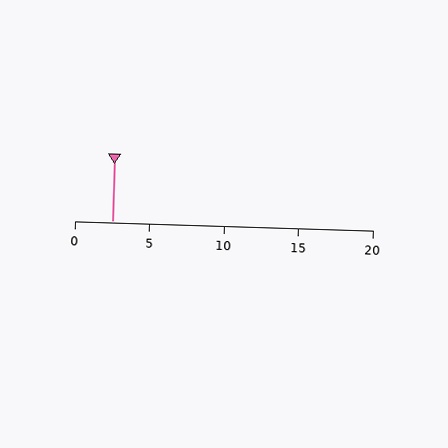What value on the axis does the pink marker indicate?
The marker indicates approximately 2.5.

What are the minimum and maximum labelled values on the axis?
The axis runs from 0 to 20.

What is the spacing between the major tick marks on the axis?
The major ticks are spaced 5 apart.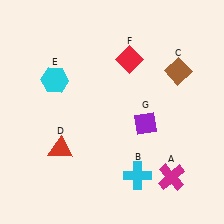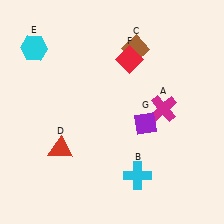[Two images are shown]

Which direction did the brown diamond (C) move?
The brown diamond (C) moved left.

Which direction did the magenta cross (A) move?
The magenta cross (A) moved up.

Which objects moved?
The objects that moved are: the magenta cross (A), the brown diamond (C), the cyan hexagon (E).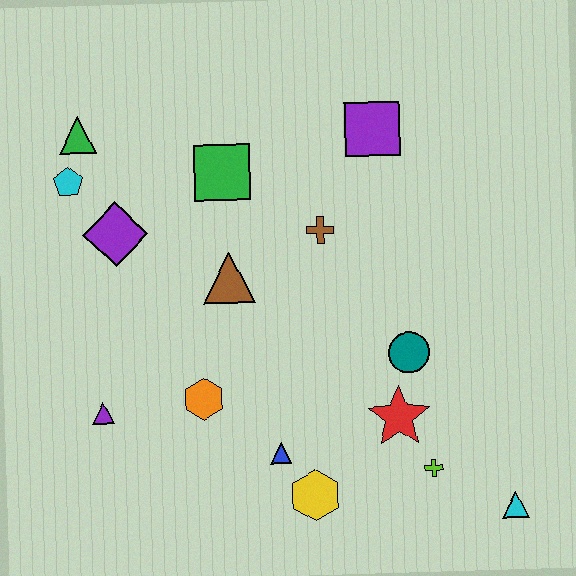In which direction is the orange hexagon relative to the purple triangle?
The orange hexagon is to the right of the purple triangle.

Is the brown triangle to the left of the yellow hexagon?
Yes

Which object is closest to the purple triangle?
The orange hexagon is closest to the purple triangle.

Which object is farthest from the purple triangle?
The cyan triangle is farthest from the purple triangle.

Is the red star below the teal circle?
Yes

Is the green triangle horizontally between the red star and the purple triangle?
No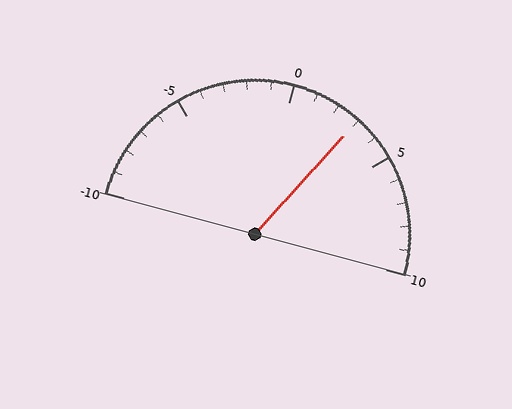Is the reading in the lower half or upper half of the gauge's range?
The reading is in the upper half of the range (-10 to 10).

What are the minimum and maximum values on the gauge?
The gauge ranges from -10 to 10.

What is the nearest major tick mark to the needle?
The nearest major tick mark is 5.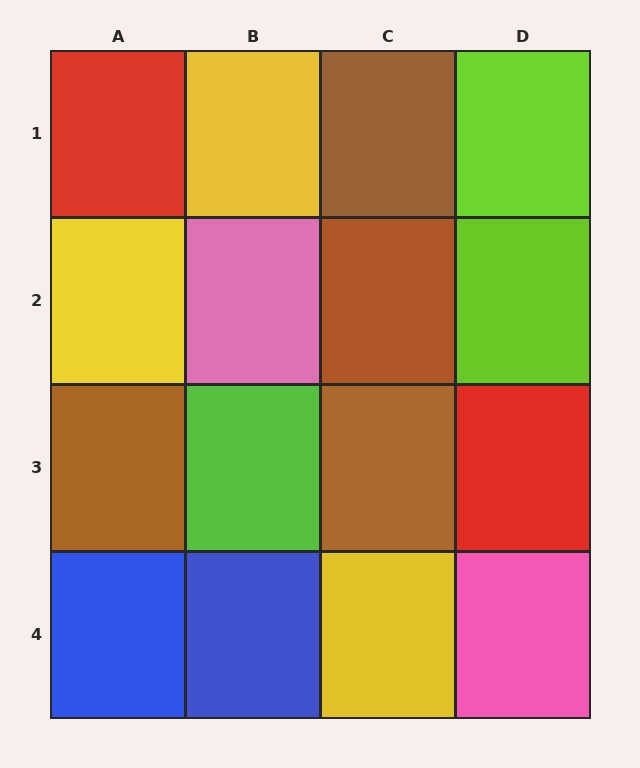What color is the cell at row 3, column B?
Lime.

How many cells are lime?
3 cells are lime.